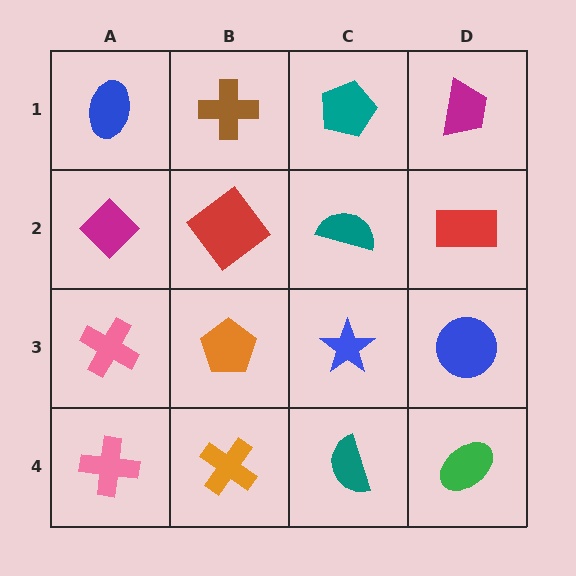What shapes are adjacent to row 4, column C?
A blue star (row 3, column C), an orange cross (row 4, column B), a green ellipse (row 4, column D).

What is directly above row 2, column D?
A magenta trapezoid.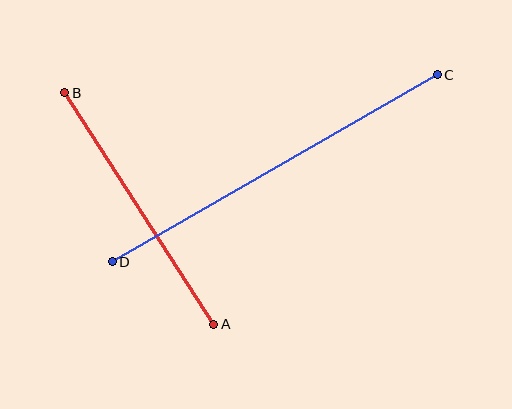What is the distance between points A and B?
The distance is approximately 275 pixels.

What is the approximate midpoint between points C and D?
The midpoint is at approximately (275, 168) pixels.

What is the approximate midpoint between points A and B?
The midpoint is at approximately (139, 209) pixels.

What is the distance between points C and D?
The distance is approximately 375 pixels.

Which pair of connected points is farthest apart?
Points C and D are farthest apart.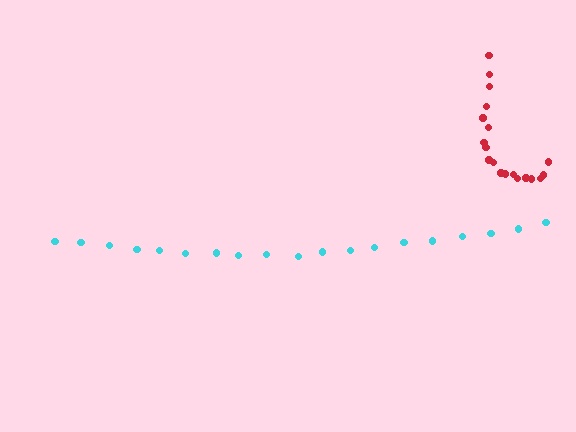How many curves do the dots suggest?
There are 2 distinct paths.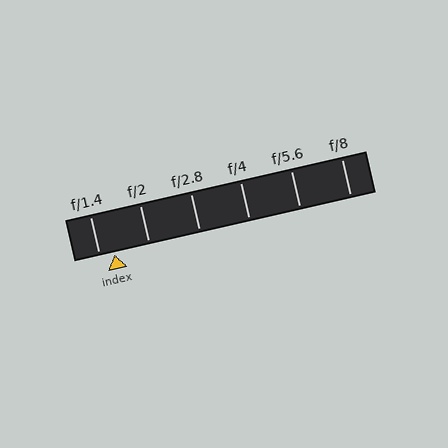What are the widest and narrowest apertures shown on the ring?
The widest aperture shown is f/1.4 and the narrowest is f/8.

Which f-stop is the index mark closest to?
The index mark is closest to f/1.4.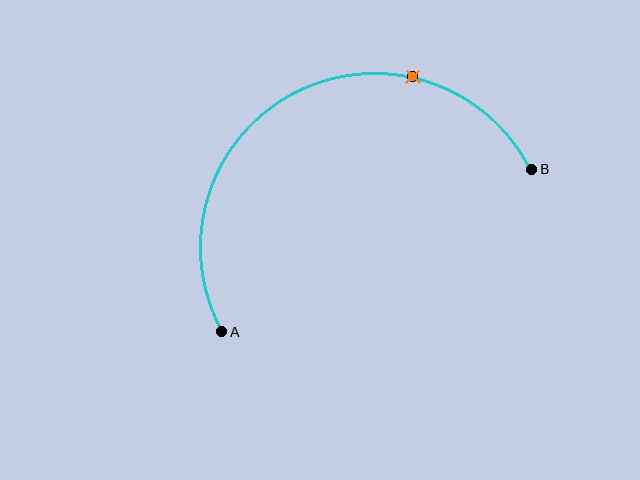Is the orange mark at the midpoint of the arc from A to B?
No. The orange mark lies on the arc but is closer to endpoint B. The arc midpoint would be at the point on the curve equidistant along the arc from both A and B.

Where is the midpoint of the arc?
The arc midpoint is the point on the curve farthest from the straight line joining A and B. It sits above that line.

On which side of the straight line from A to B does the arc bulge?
The arc bulges above the straight line connecting A and B.